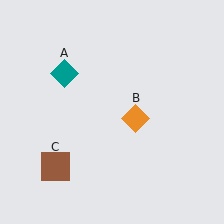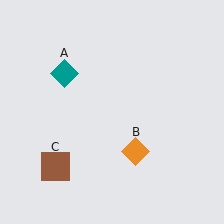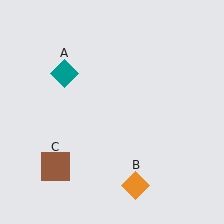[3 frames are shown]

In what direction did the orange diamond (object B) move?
The orange diamond (object B) moved down.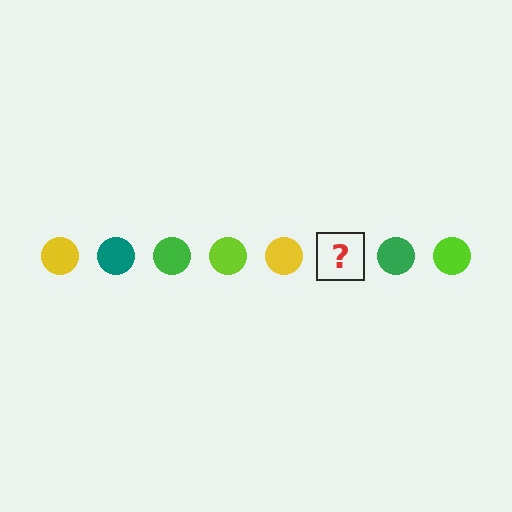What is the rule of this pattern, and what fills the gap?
The rule is that the pattern cycles through yellow, teal, green, lime circles. The gap should be filled with a teal circle.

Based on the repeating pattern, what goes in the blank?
The blank should be a teal circle.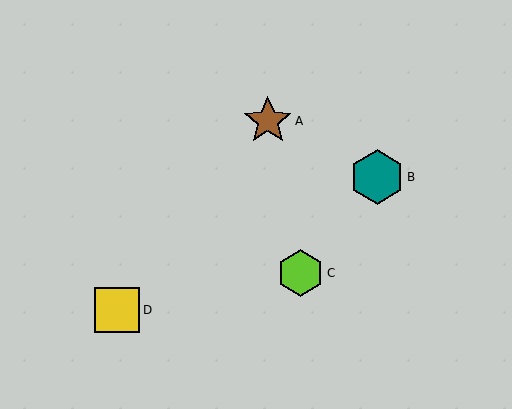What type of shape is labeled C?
Shape C is a lime hexagon.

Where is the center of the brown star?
The center of the brown star is at (268, 121).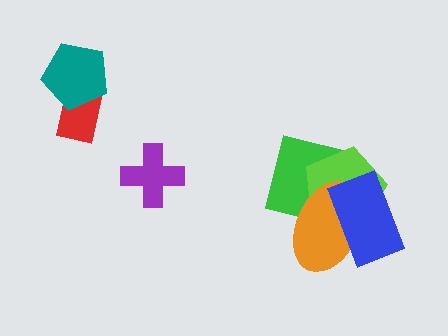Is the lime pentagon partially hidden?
Yes, it is partially covered by another shape.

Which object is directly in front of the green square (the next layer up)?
The lime pentagon is directly in front of the green square.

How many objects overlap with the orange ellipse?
3 objects overlap with the orange ellipse.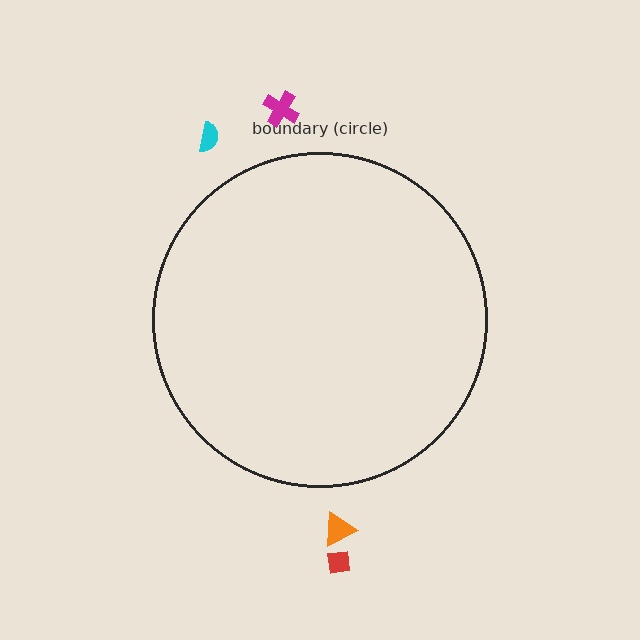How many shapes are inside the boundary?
0 inside, 4 outside.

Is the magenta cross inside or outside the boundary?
Outside.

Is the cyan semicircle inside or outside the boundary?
Outside.